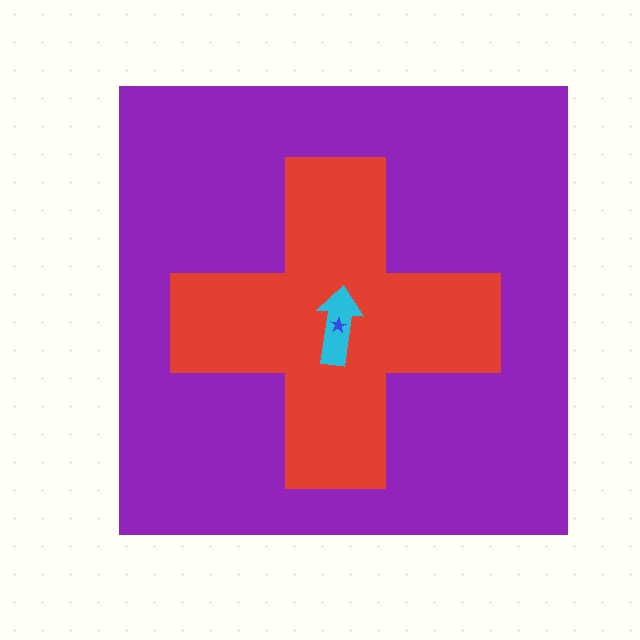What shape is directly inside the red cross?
The cyan arrow.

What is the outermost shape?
The purple square.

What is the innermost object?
The blue star.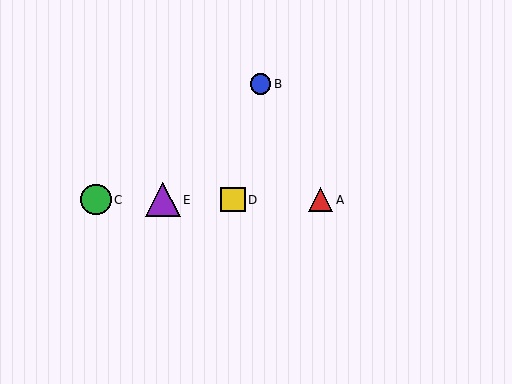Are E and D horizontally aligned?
Yes, both are at y≈200.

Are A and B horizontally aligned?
No, A is at y≈200 and B is at y≈84.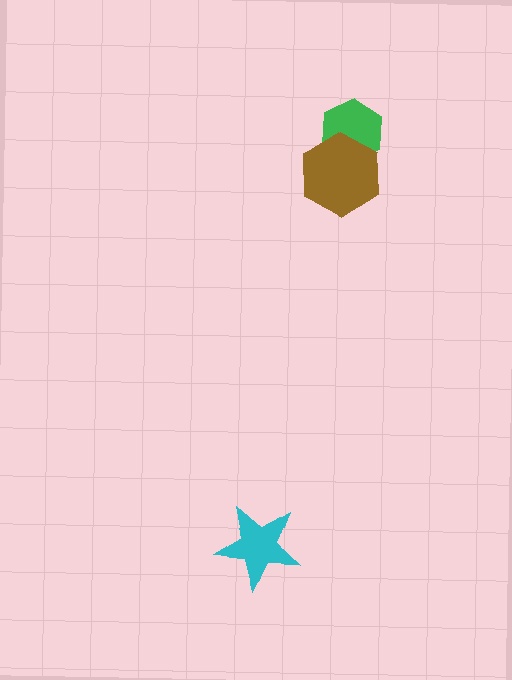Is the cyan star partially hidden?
No, no other shape covers it.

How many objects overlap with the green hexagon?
1 object overlaps with the green hexagon.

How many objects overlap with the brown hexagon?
1 object overlaps with the brown hexagon.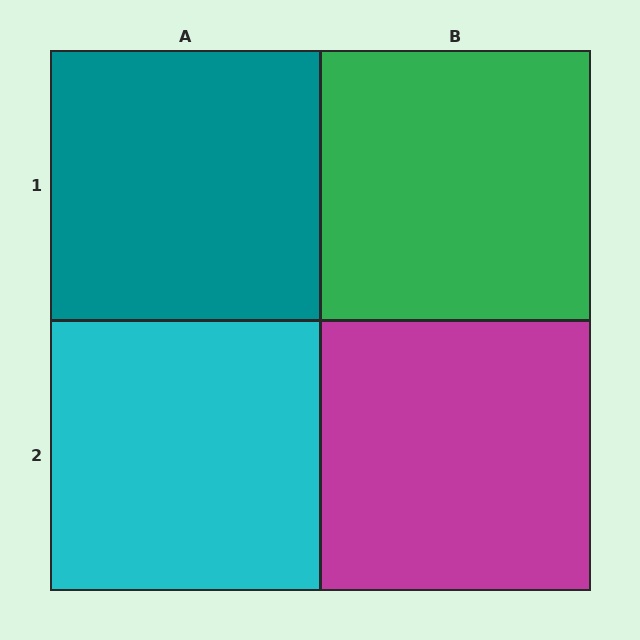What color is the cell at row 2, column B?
Magenta.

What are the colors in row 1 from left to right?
Teal, green.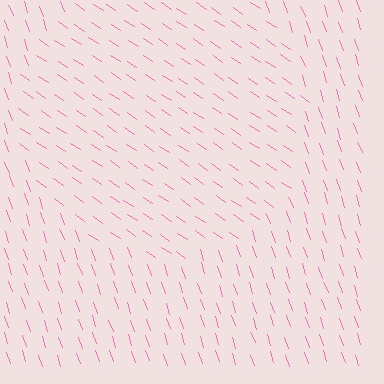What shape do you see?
I see a circle.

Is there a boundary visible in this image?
Yes, there is a texture boundary formed by a change in line orientation.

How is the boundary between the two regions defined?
The boundary is defined purely by a change in line orientation (approximately 36 degrees difference). All lines are the same color and thickness.